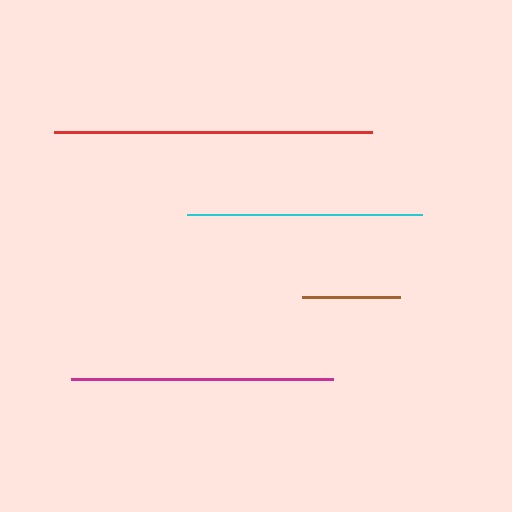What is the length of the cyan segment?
The cyan segment is approximately 235 pixels long.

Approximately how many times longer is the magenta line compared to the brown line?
The magenta line is approximately 2.7 times the length of the brown line.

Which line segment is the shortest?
The brown line is the shortest at approximately 98 pixels.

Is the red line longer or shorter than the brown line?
The red line is longer than the brown line.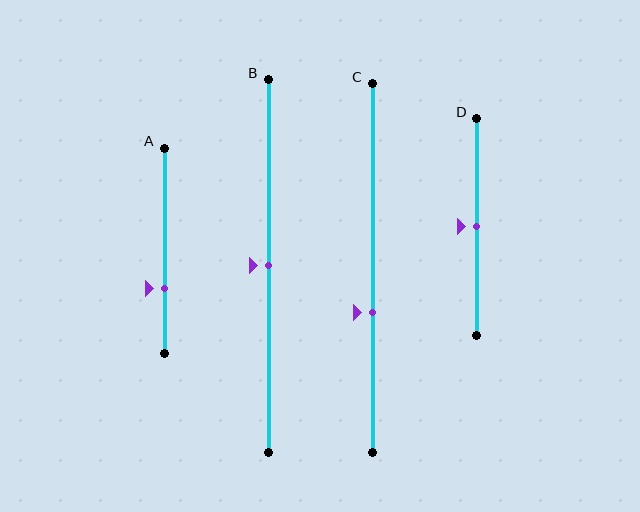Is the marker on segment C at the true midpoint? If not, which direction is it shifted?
No, the marker on segment C is shifted downward by about 12% of the segment length.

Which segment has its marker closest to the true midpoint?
Segment B has its marker closest to the true midpoint.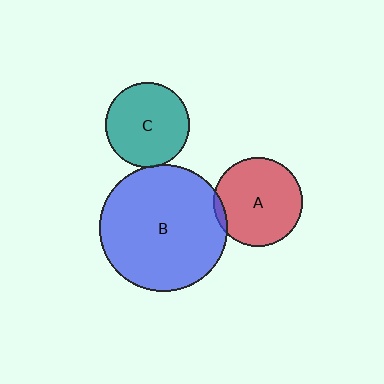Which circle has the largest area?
Circle B (blue).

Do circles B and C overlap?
Yes.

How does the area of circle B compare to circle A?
Approximately 2.1 times.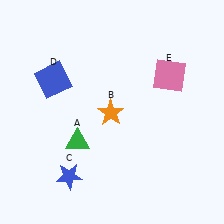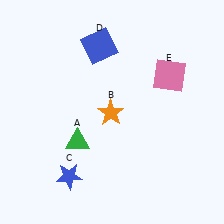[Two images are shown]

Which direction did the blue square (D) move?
The blue square (D) moved right.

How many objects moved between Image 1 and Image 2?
1 object moved between the two images.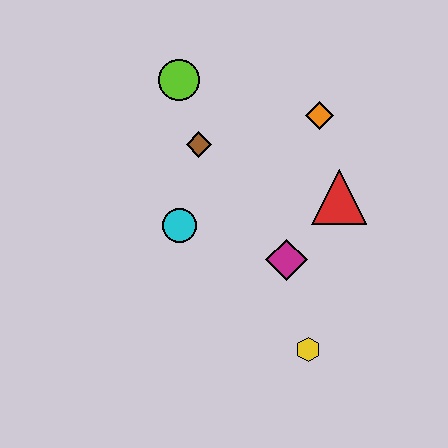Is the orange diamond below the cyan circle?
No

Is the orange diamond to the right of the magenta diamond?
Yes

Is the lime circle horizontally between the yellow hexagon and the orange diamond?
No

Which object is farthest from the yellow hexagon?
The lime circle is farthest from the yellow hexagon.